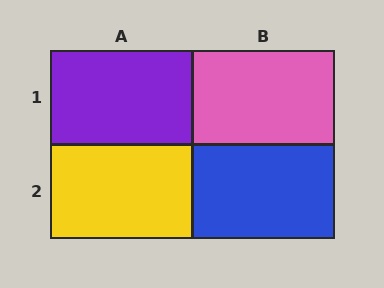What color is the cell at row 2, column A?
Yellow.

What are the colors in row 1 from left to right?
Purple, pink.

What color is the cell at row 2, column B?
Blue.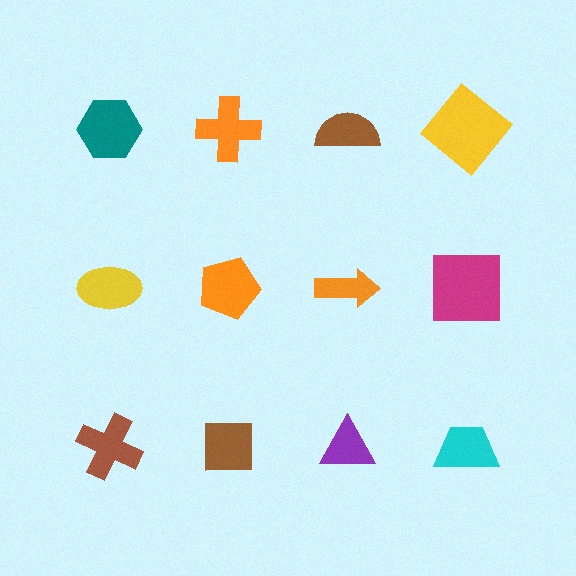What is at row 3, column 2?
A brown square.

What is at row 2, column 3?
An orange arrow.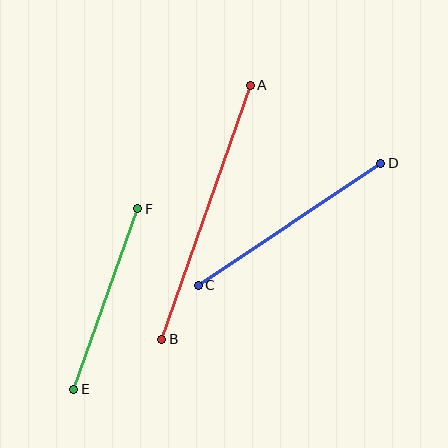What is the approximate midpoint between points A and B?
The midpoint is at approximately (206, 212) pixels.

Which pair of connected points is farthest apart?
Points A and B are farthest apart.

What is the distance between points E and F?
The distance is approximately 192 pixels.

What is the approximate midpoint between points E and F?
The midpoint is at approximately (106, 299) pixels.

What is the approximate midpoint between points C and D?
The midpoint is at approximately (289, 224) pixels.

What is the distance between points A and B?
The distance is approximately 269 pixels.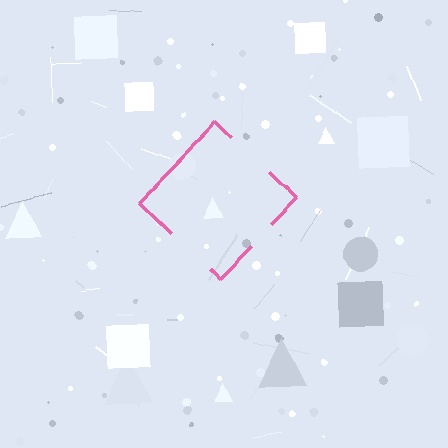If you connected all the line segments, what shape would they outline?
They would outline a diamond.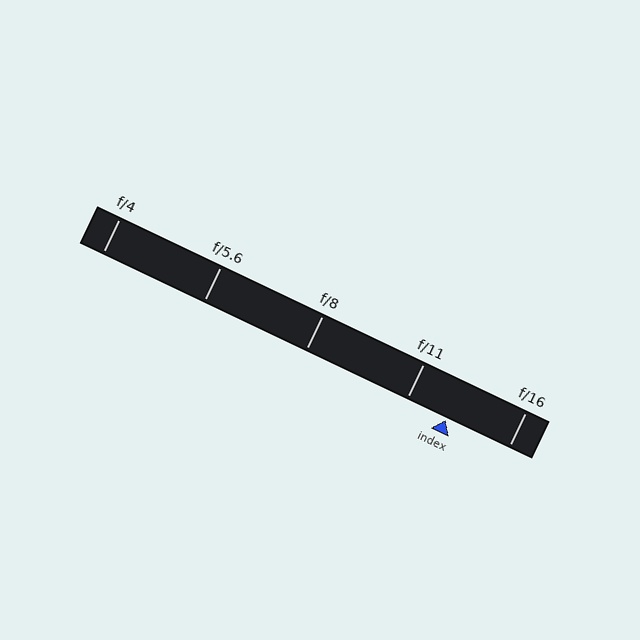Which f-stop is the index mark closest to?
The index mark is closest to f/11.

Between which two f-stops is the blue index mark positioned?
The index mark is between f/11 and f/16.